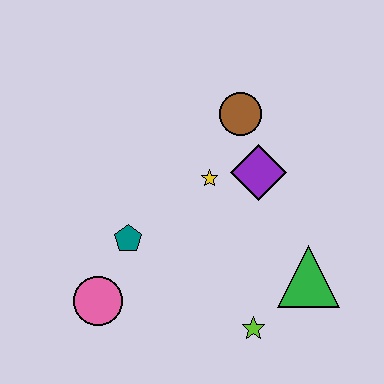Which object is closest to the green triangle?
The lime star is closest to the green triangle.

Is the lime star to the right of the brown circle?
Yes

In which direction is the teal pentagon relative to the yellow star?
The teal pentagon is to the left of the yellow star.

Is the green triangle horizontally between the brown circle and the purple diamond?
No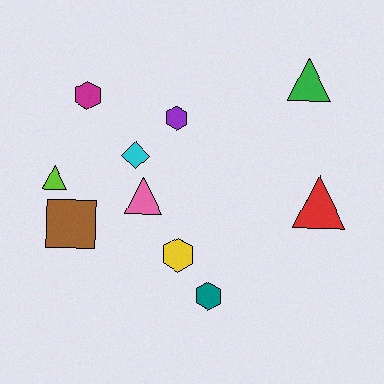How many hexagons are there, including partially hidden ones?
There are 4 hexagons.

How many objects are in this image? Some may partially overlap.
There are 10 objects.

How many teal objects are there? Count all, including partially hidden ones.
There is 1 teal object.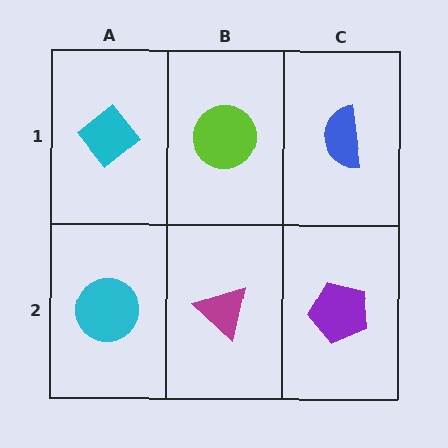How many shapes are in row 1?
3 shapes.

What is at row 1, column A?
A cyan diamond.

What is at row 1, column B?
A lime circle.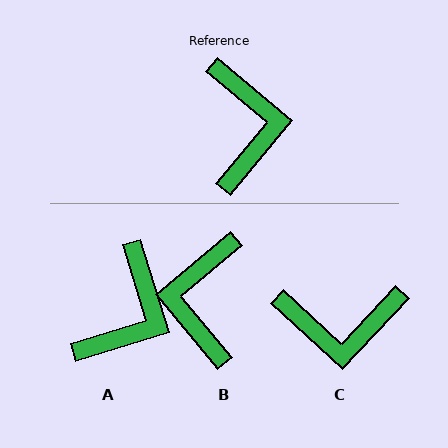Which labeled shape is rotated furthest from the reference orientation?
B, about 170 degrees away.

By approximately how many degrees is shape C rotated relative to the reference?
Approximately 93 degrees clockwise.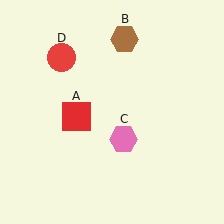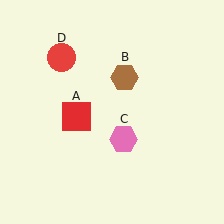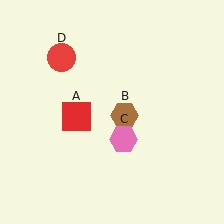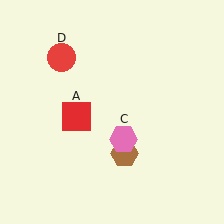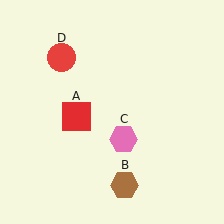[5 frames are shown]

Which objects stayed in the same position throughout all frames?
Red square (object A) and pink hexagon (object C) and red circle (object D) remained stationary.